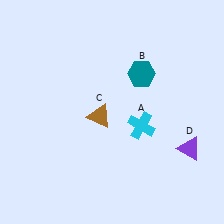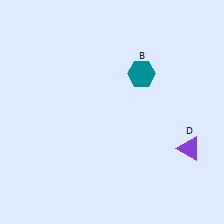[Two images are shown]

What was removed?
The brown triangle (C), the cyan cross (A) were removed in Image 2.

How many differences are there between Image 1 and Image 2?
There are 2 differences between the two images.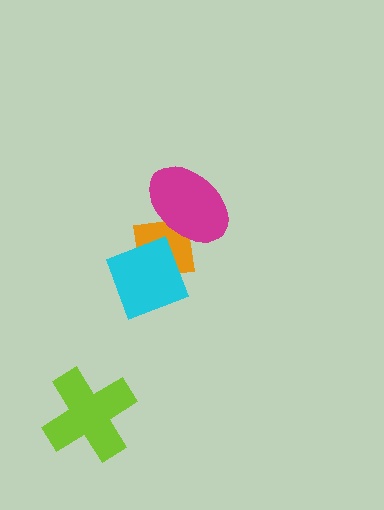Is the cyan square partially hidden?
No, no other shape covers it.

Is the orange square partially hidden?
Yes, it is partially covered by another shape.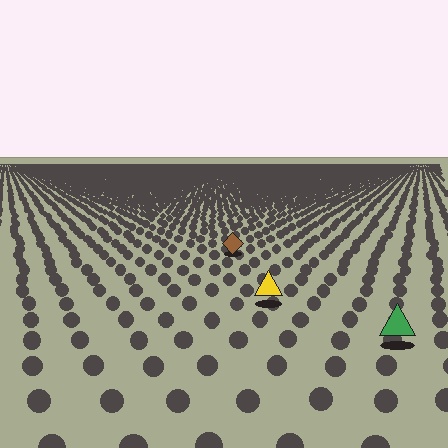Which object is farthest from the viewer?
The brown diamond is farthest from the viewer. It appears smaller and the ground texture around it is denser.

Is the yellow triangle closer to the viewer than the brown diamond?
Yes. The yellow triangle is closer — you can tell from the texture gradient: the ground texture is coarser near it.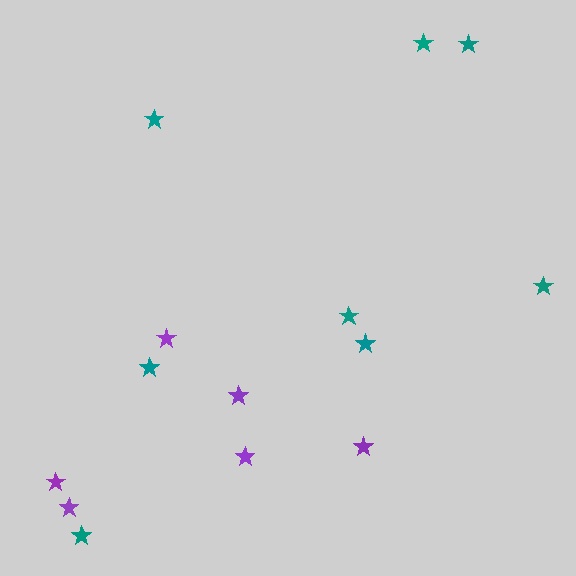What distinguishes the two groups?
There are 2 groups: one group of teal stars (8) and one group of purple stars (6).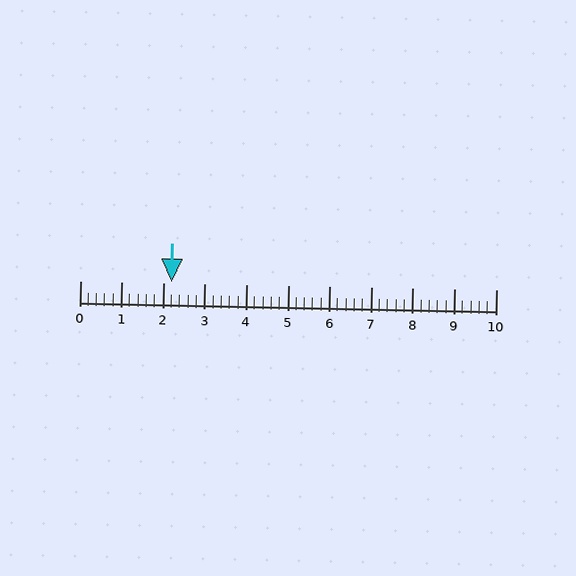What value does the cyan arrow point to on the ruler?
The cyan arrow points to approximately 2.2.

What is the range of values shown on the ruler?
The ruler shows values from 0 to 10.